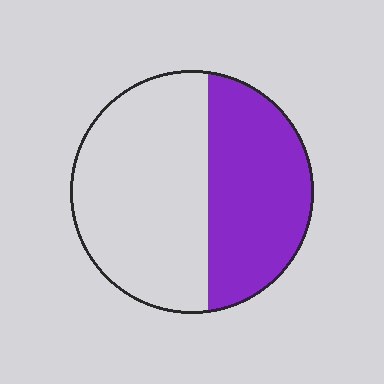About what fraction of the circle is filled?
About two fifths (2/5).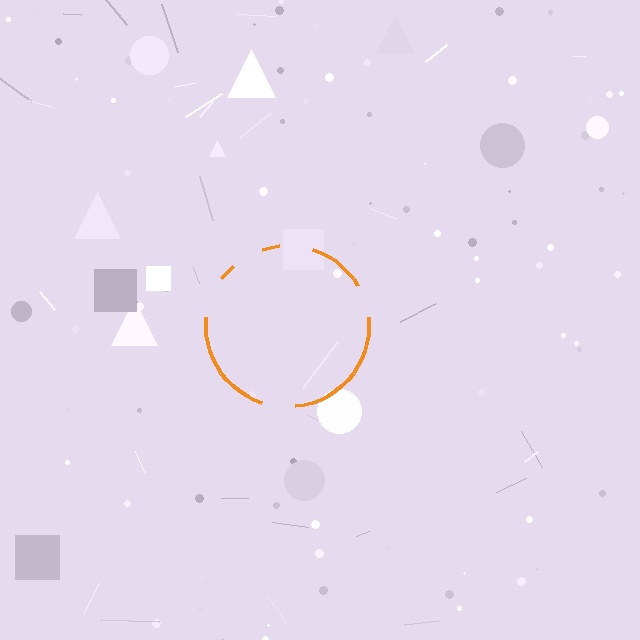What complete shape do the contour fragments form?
The contour fragments form a circle.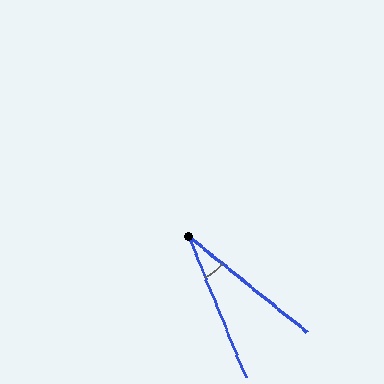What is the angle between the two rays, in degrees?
Approximately 29 degrees.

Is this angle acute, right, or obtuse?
It is acute.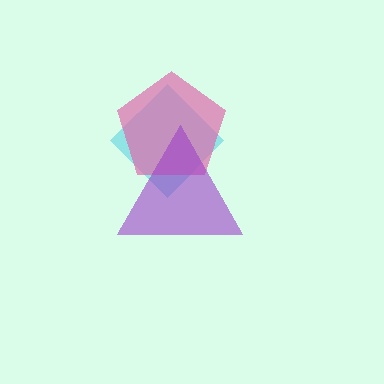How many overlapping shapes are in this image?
There are 3 overlapping shapes in the image.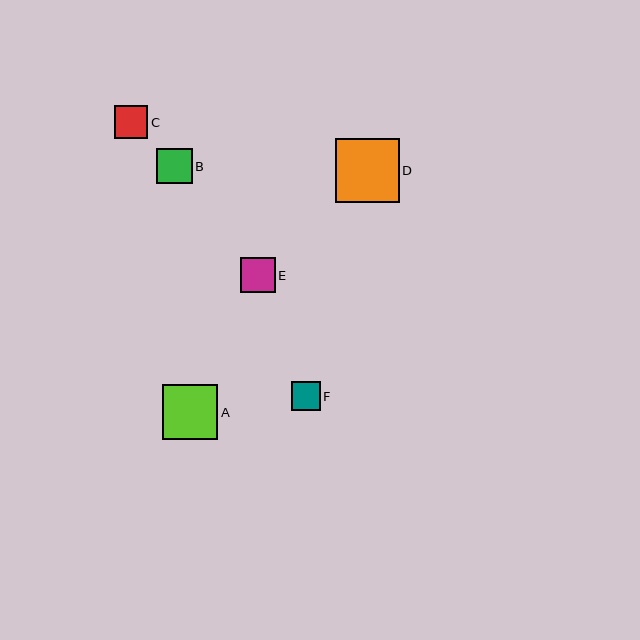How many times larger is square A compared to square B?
Square A is approximately 1.6 times the size of square B.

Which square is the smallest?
Square F is the smallest with a size of approximately 29 pixels.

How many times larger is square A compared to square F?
Square A is approximately 1.9 times the size of square F.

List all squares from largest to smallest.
From largest to smallest: D, A, B, E, C, F.